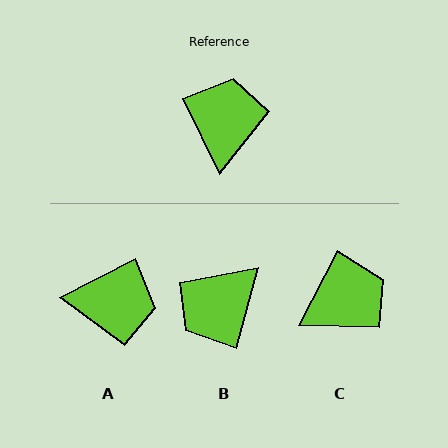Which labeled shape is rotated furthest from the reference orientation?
B, about 139 degrees away.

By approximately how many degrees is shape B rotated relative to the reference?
Approximately 139 degrees counter-clockwise.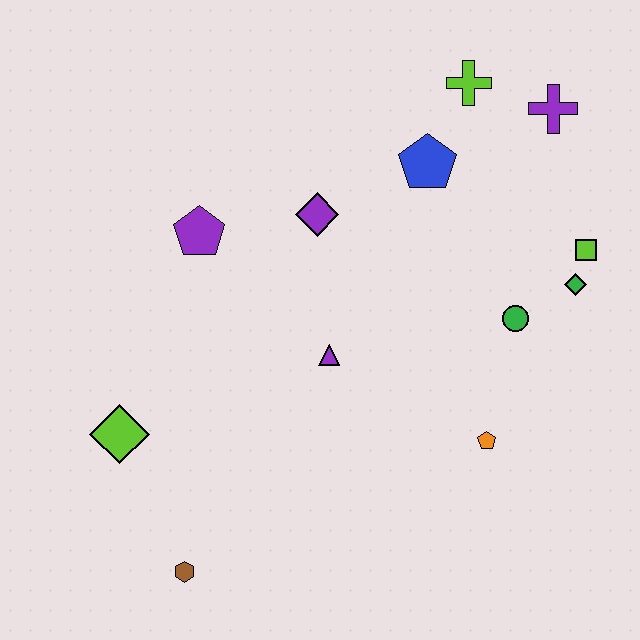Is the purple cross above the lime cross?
No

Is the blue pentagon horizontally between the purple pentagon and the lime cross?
Yes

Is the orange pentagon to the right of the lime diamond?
Yes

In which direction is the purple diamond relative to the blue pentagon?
The purple diamond is to the left of the blue pentagon.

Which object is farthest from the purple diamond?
The brown hexagon is farthest from the purple diamond.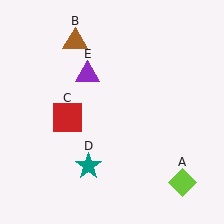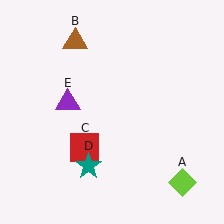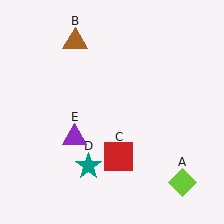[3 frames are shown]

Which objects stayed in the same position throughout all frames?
Lime diamond (object A) and brown triangle (object B) and teal star (object D) remained stationary.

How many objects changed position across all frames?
2 objects changed position: red square (object C), purple triangle (object E).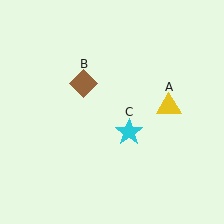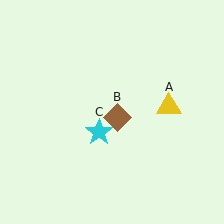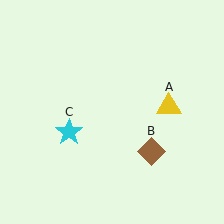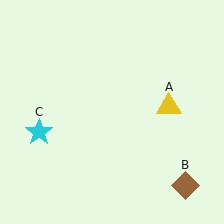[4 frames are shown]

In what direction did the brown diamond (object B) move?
The brown diamond (object B) moved down and to the right.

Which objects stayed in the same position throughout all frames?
Yellow triangle (object A) remained stationary.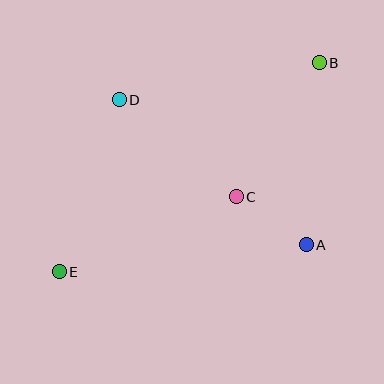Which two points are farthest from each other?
Points B and E are farthest from each other.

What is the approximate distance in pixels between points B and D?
The distance between B and D is approximately 204 pixels.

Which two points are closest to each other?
Points A and C are closest to each other.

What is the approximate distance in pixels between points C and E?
The distance between C and E is approximately 192 pixels.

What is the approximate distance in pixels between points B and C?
The distance between B and C is approximately 158 pixels.